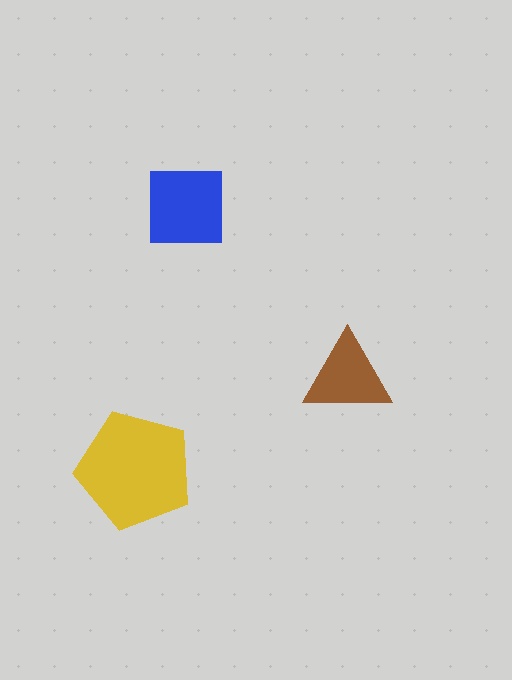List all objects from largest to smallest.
The yellow pentagon, the blue square, the brown triangle.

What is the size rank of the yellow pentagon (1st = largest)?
1st.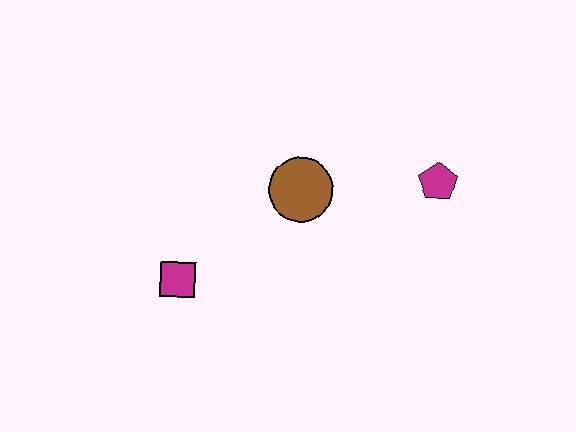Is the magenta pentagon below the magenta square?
No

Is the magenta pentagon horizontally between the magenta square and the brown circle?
No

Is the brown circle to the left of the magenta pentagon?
Yes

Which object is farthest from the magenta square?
The magenta pentagon is farthest from the magenta square.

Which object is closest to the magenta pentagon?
The brown circle is closest to the magenta pentagon.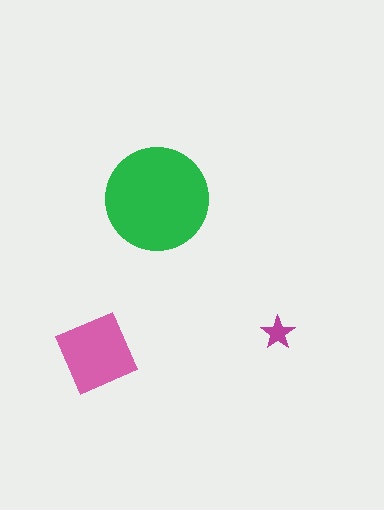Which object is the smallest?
The magenta star.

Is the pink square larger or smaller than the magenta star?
Larger.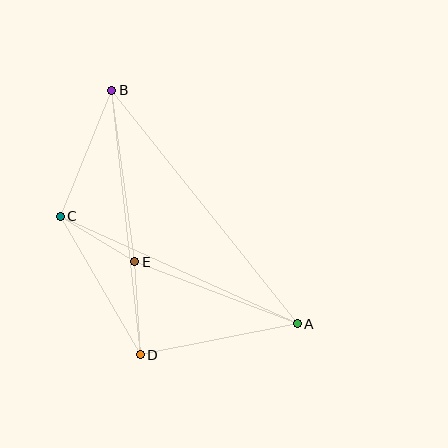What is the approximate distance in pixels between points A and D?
The distance between A and D is approximately 160 pixels.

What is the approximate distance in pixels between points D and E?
The distance between D and E is approximately 93 pixels.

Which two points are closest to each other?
Points C and E are closest to each other.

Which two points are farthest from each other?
Points A and B are farthest from each other.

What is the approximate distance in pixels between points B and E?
The distance between B and E is approximately 173 pixels.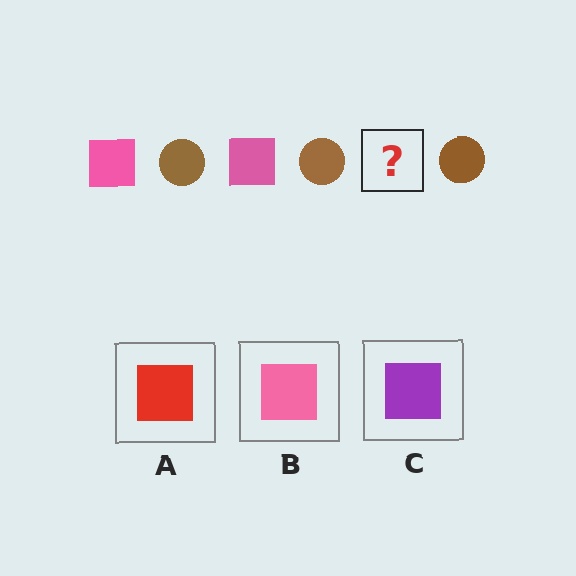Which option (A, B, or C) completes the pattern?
B.